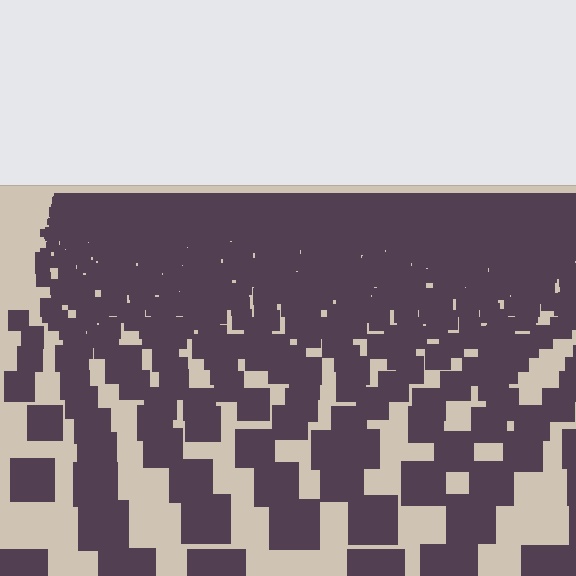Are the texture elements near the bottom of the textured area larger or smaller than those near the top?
Larger. Near the bottom, elements are closer to the viewer and appear at a bigger on-screen size.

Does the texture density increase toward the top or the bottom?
Density increases toward the top.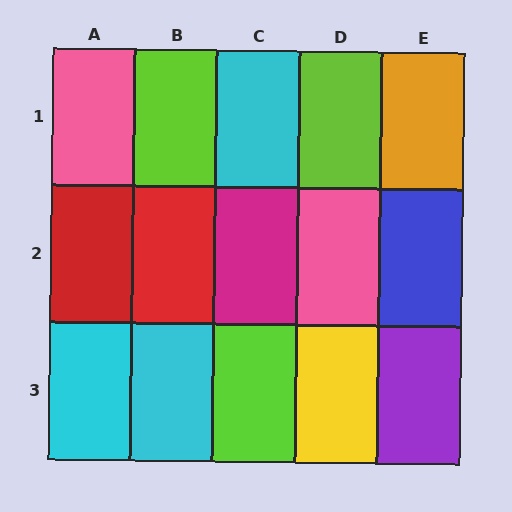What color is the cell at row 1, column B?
Lime.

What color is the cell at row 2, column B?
Red.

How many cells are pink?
2 cells are pink.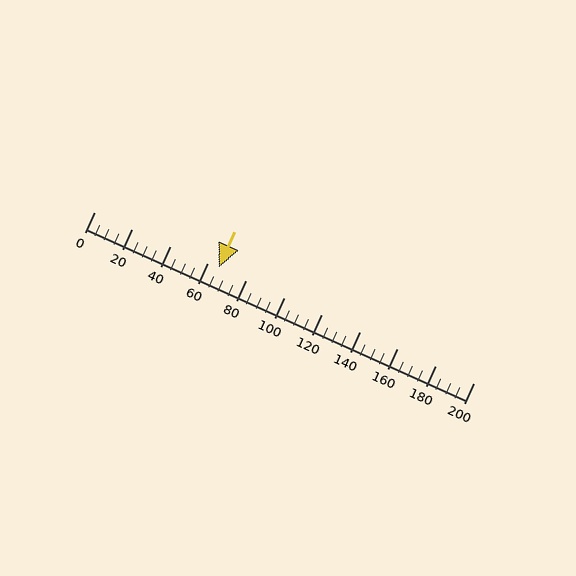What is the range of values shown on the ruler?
The ruler shows values from 0 to 200.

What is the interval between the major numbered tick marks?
The major tick marks are spaced 20 units apart.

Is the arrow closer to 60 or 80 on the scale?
The arrow is closer to 60.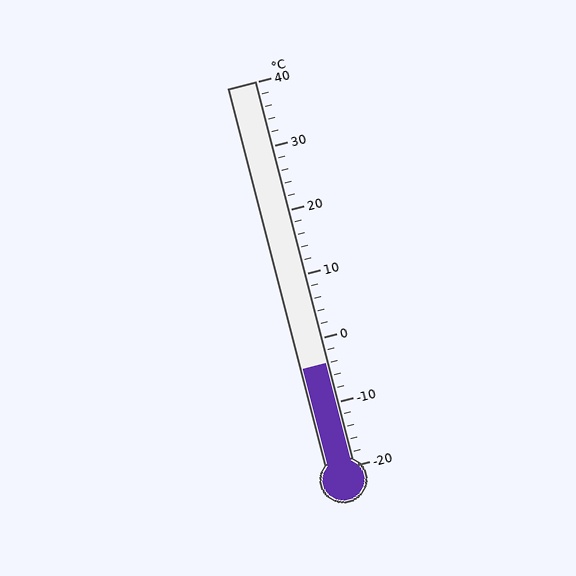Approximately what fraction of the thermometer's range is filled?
The thermometer is filled to approximately 25% of its range.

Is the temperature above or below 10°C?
The temperature is below 10°C.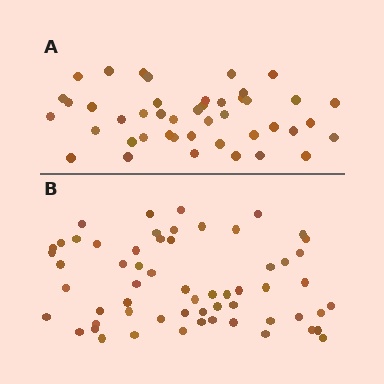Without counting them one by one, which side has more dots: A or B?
Region B (the bottom region) has more dots.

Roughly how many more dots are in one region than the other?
Region B has approximately 15 more dots than region A.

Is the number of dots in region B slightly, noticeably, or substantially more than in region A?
Region B has noticeably more, but not dramatically so. The ratio is roughly 1.4 to 1.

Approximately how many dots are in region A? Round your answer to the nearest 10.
About 40 dots. (The exact count is 44, which rounds to 40.)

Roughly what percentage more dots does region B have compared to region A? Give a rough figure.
About 35% more.